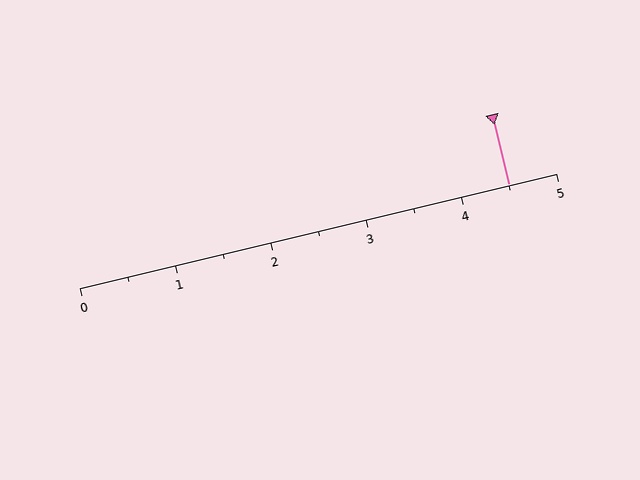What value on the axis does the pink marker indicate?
The marker indicates approximately 4.5.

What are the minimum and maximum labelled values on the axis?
The axis runs from 0 to 5.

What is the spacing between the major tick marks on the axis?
The major ticks are spaced 1 apart.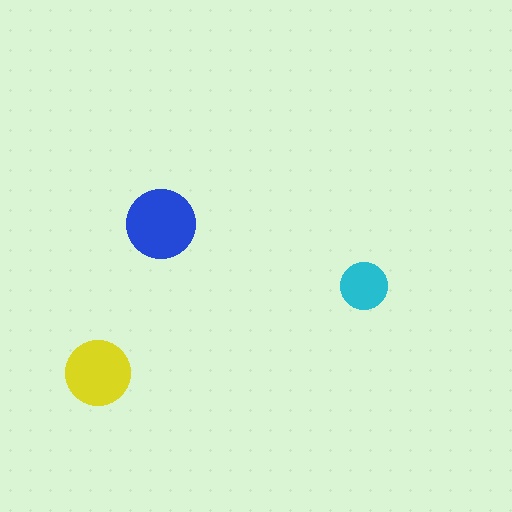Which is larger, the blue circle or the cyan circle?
The blue one.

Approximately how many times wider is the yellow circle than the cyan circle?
About 1.5 times wider.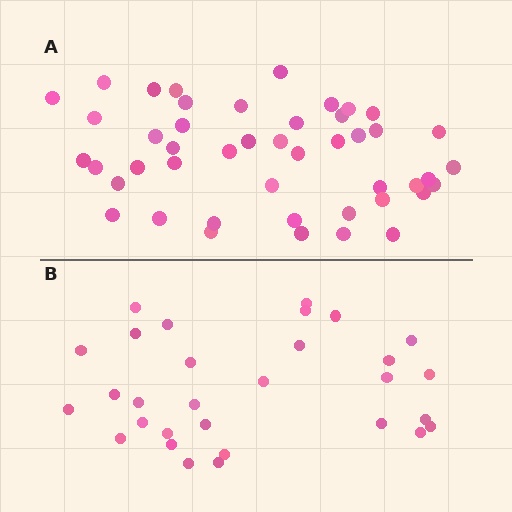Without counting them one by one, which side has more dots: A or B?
Region A (the top region) has more dots.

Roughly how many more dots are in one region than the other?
Region A has approximately 15 more dots than region B.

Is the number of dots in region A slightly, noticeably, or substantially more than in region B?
Region A has substantially more. The ratio is roughly 1.5 to 1.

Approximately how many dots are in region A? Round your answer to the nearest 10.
About 50 dots. (The exact count is 46, which rounds to 50.)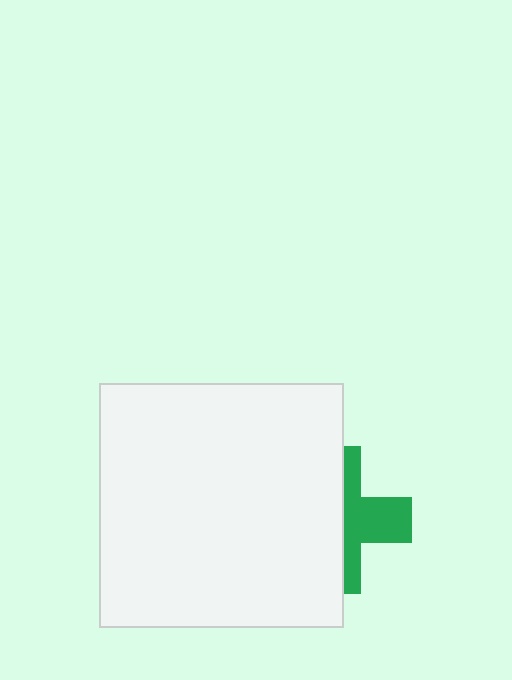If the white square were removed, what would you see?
You would see the complete green cross.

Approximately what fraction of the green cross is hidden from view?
Roughly 57% of the green cross is hidden behind the white square.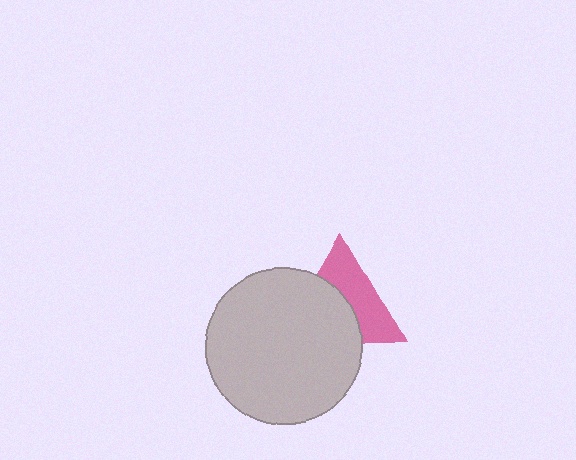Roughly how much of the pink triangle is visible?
About half of it is visible (roughly 50%).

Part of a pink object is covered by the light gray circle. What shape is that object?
It is a triangle.